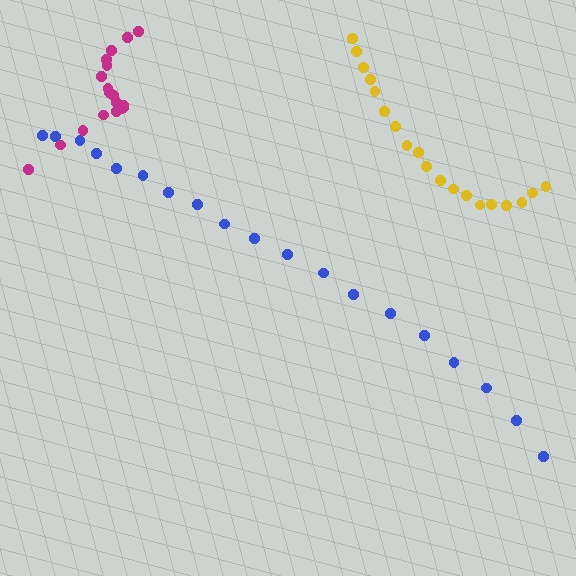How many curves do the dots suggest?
There are 3 distinct paths.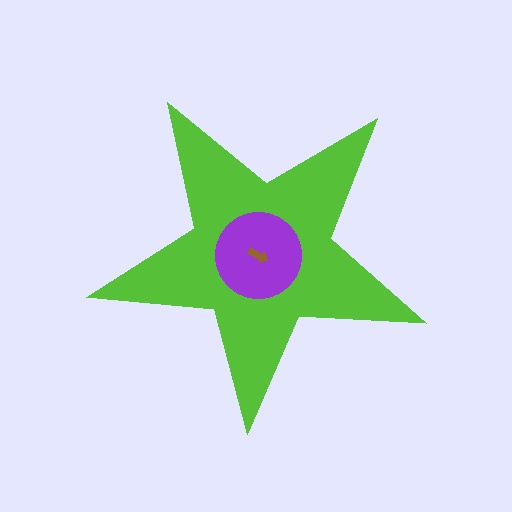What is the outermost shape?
The lime star.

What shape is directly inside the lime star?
The purple circle.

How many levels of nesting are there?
3.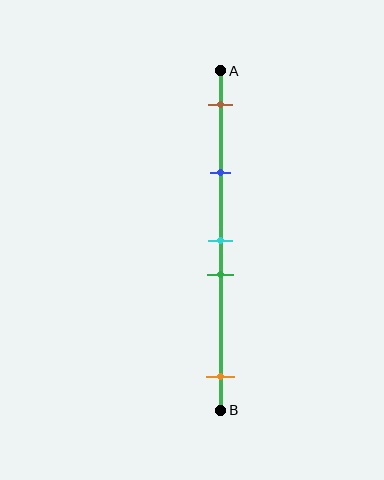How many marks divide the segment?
There are 5 marks dividing the segment.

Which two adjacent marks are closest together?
The cyan and green marks are the closest adjacent pair.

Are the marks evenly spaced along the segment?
No, the marks are not evenly spaced.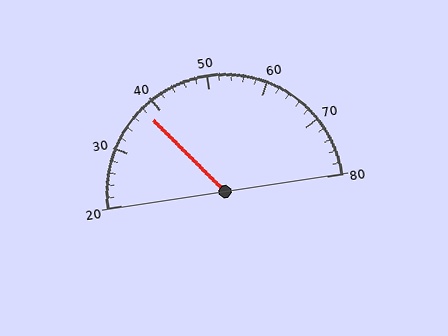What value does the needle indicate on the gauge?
The needle indicates approximately 38.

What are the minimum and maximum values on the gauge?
The gauge ranges from 20 to 80.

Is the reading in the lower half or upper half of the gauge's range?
The reading is in the lower half of the range (20 to 80).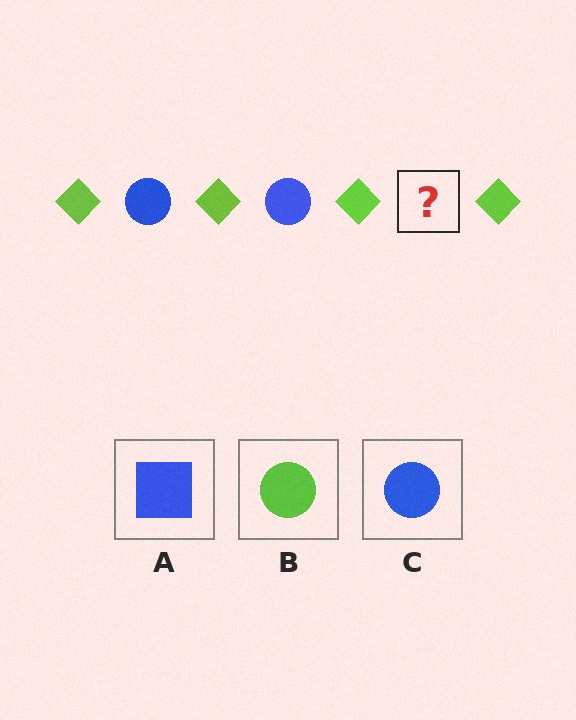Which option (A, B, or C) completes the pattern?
C.